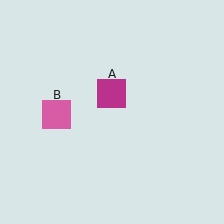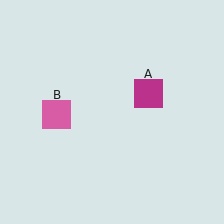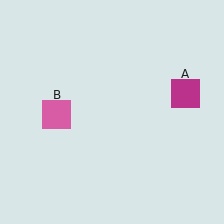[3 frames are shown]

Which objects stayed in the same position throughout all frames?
Pink square (object B) remained stationary.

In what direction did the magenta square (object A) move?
The magenta square (object A) moved right.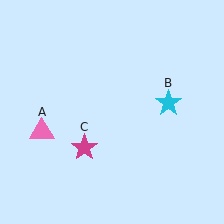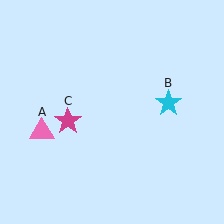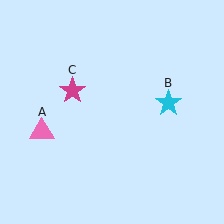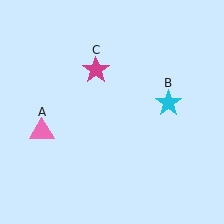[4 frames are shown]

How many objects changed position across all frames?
1 object changed position: magenta star (object C).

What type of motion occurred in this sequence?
The magenta star (object C) rotated clockwise around the center of the scene.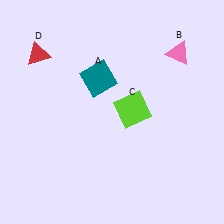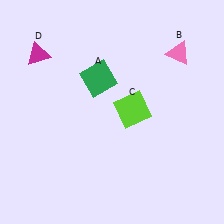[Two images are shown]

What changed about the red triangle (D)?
In Image 1, D is red. In Image 2, it changed to magenta.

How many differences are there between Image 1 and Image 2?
There are 2 differences between the two images.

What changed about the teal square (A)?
In Image 1, A is teal. In Image 2, it changed to green.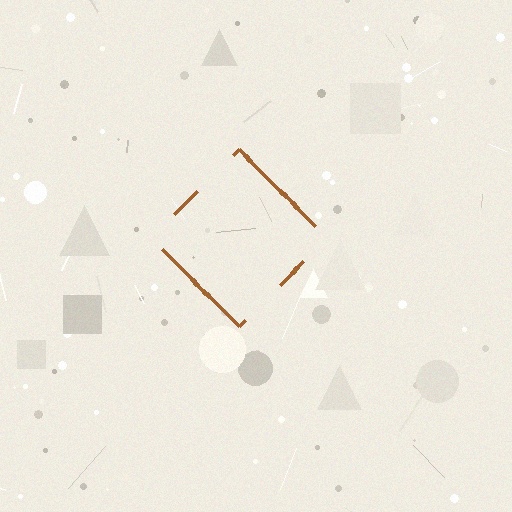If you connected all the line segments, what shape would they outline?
They would outline a diamond.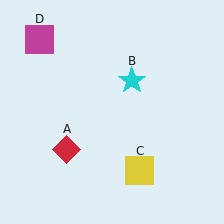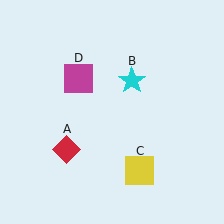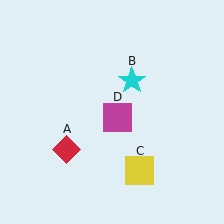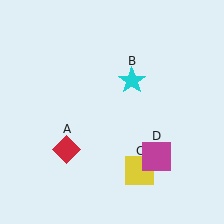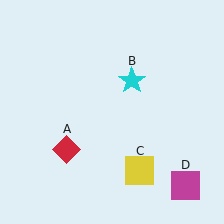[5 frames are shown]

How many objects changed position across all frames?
1 object changed position: magenta square (object D).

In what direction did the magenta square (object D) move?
The magenta square (object D) moved down and to the right.